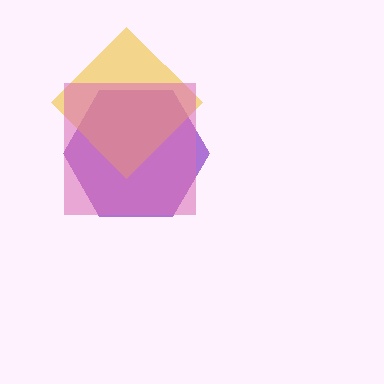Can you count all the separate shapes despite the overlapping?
Yes, there are 3 separate shapes.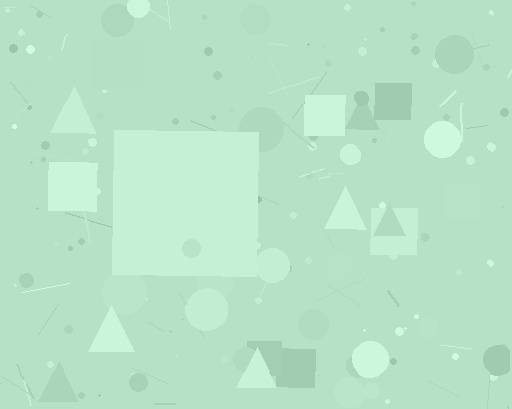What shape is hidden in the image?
A square is hidden in the image.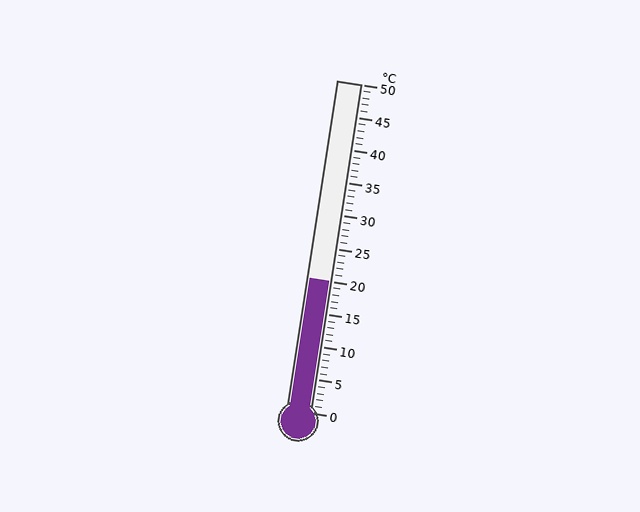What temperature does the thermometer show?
The thermometer shows approximately 20°C.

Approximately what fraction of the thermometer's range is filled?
The thermometer is filled to approximately 40% of its range.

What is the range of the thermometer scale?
The thermometer scale ranges from 0°C to 50°C.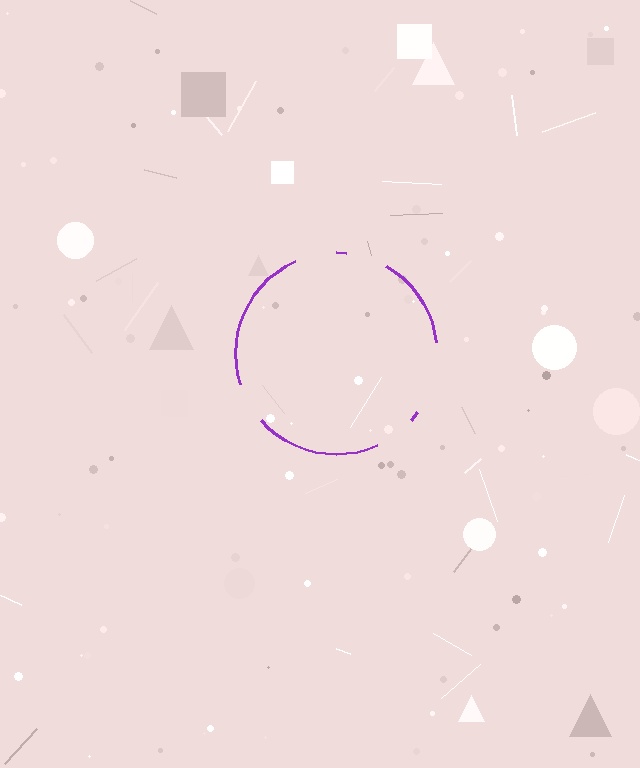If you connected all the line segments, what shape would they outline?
They would outline a circle.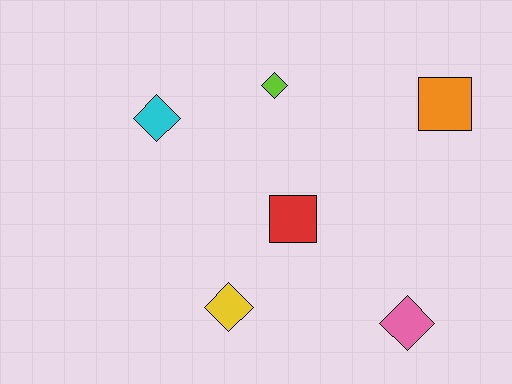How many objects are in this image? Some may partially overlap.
There are 6 objects.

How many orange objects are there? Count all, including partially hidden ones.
There is 1 orange object.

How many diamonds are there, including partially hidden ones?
There are 4 diamonds.